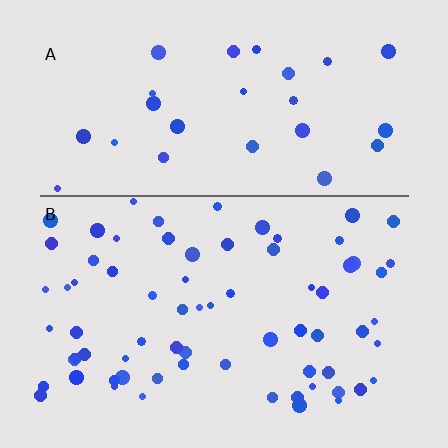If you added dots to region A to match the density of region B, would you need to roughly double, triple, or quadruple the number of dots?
Approximately double.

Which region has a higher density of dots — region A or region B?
B (the bottom).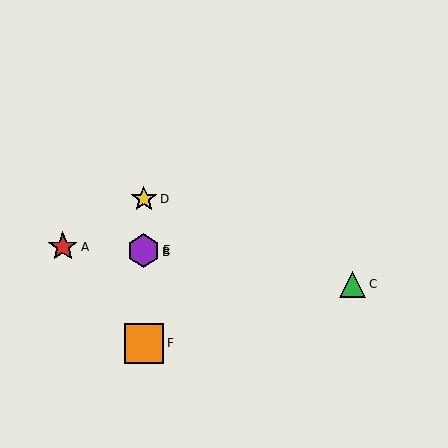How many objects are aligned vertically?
4 objects (B, D, E, F) are aligned vertically.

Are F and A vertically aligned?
No, F is at x≈144 and A is at x≈63.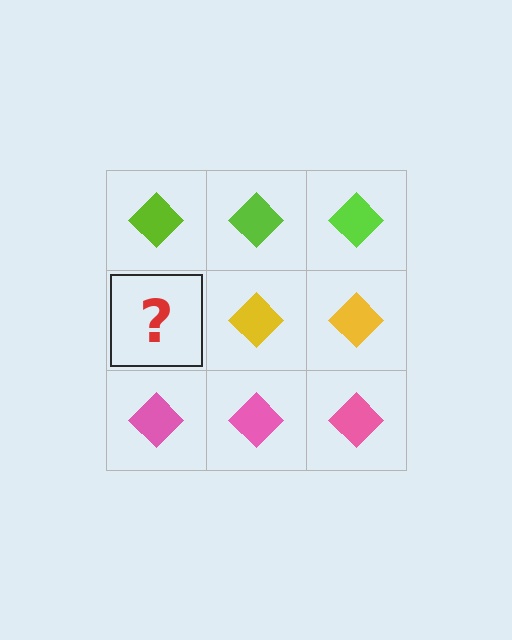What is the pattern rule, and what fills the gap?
The rule is that each row has a consistent color. The gap should be filled with a yellow diamond.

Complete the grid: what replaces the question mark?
The question mark should be replaced with a yellow diamond.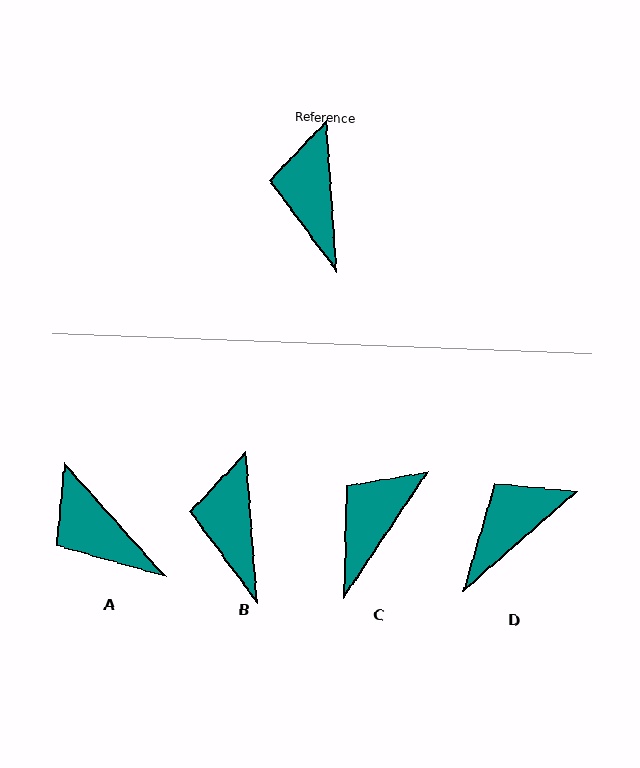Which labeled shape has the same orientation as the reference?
B.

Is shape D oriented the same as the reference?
No, it is off by about 53 degrees.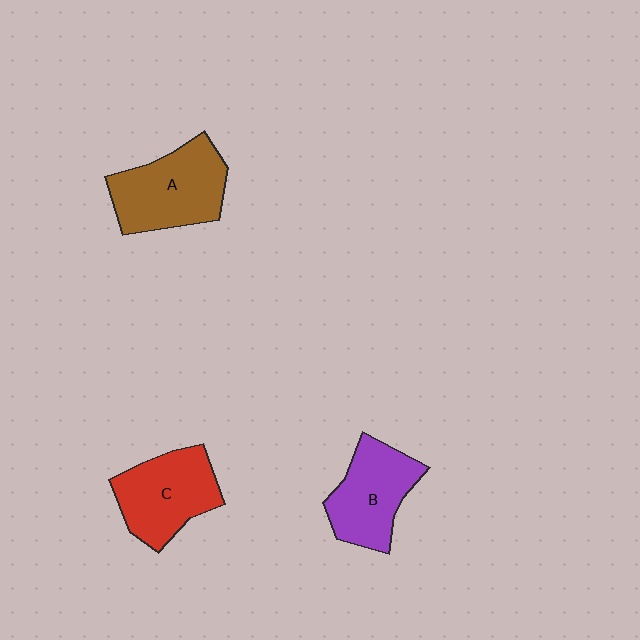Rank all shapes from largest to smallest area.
From largest to smallest: A (brown), C (red), B (purple).